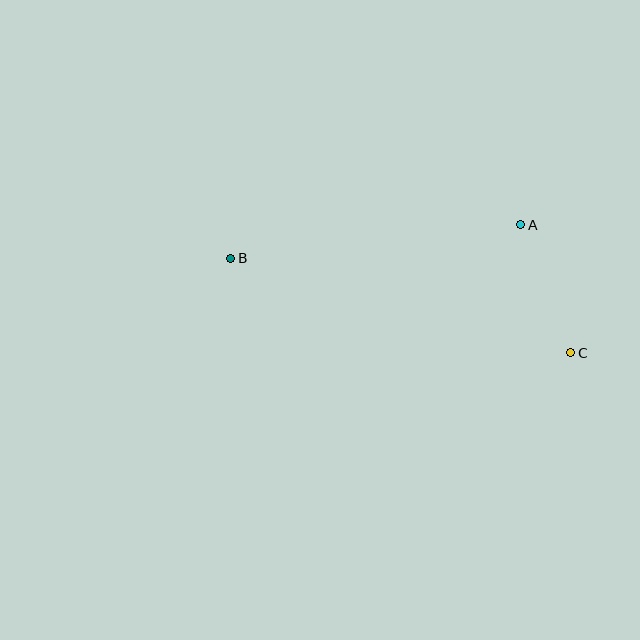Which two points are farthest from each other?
Points B and C are farthest from each other.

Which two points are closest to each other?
Points A and C are closest to each other.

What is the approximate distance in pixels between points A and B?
The distance between A and B is approximately 292 pixels.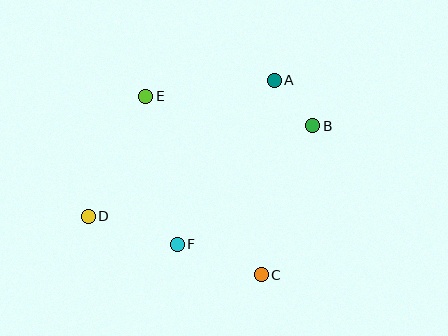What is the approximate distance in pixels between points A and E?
The distance between A and E is approximately 129 pixels.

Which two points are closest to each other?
Points A and B are closest to each other.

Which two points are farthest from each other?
Points B and D are farthest from each other.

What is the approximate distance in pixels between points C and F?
The distance between C and F is approximately 90 pixels.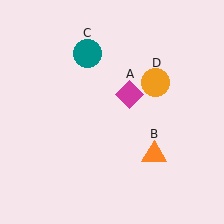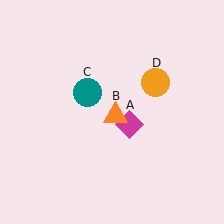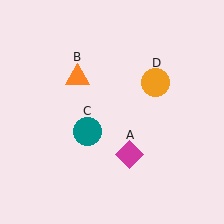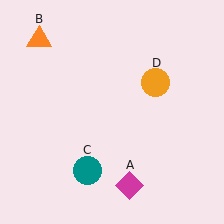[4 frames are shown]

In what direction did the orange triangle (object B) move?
The orange triangle (object B) moved up and to the left.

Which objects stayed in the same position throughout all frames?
Orange circle (object D) remained stationary.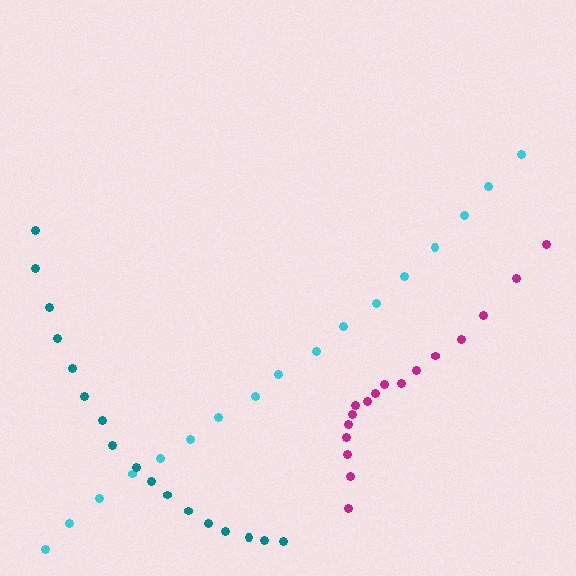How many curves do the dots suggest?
There are 3 distinct paths.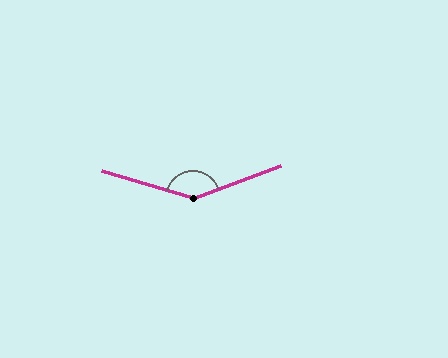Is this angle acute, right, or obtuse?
It is obtuse.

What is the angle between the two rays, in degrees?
Approximately 143 degrees.